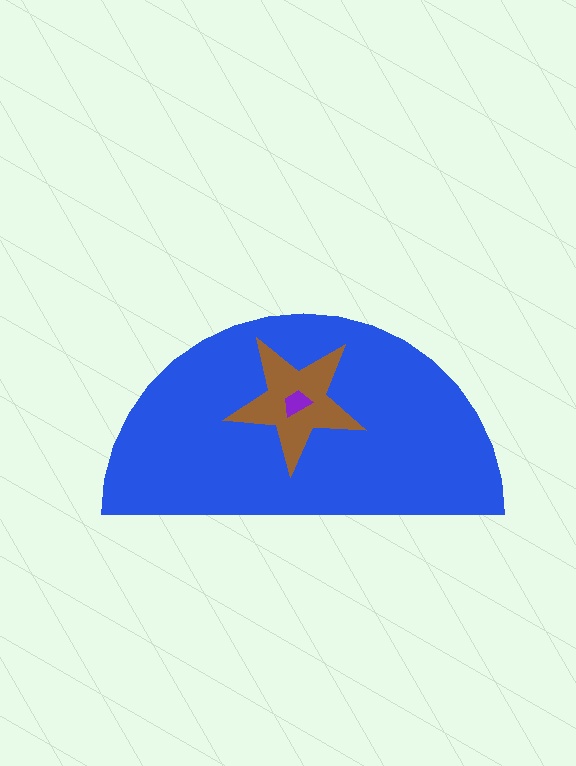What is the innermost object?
The purple trapezoid.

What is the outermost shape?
The blue semicircle.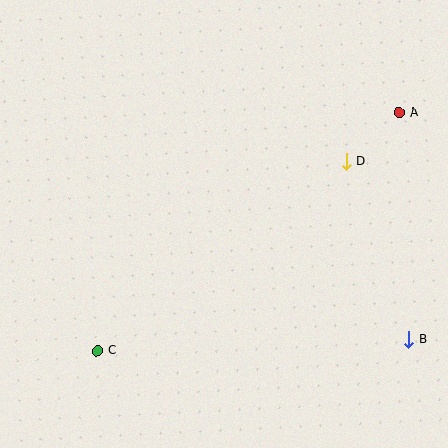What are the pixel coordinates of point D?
Point D is at (346, 162).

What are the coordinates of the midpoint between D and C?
The midpoint between D and C is at (222, 256).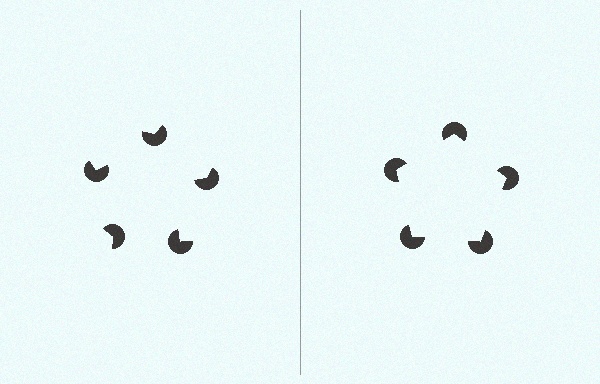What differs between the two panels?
The pac-man discs are positioned identically on both sides; only the wedge orientations differ. On the right they align to a pentagon; on the left they are misaligned.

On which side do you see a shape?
An illusory pentagon appears on the right side. On the left side the wedge cuts are rotated, so no coherent shape forms.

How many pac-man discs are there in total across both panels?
10 — 5 on each side.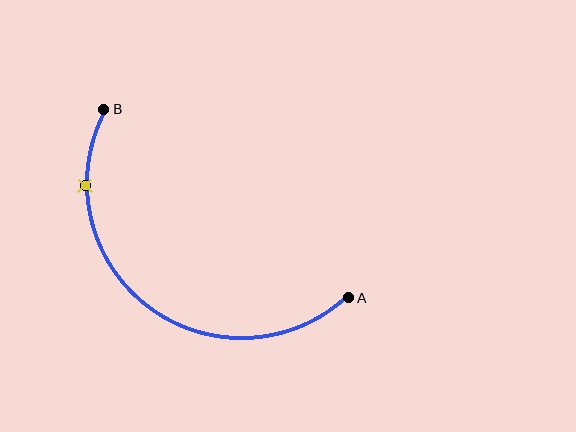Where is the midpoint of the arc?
The arc midpoint is the point on the curve farthest from the straight line joining A and B. It sits below and to the left of that line.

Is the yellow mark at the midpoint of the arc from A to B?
No. The yellow mark lies on the arc but is closer to endpoint B. The arc midpoint would be at the point on the curve equidistant along the arc from both A and B.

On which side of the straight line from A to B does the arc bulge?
The arc bulges below and to the left of the straight line connecting A and B.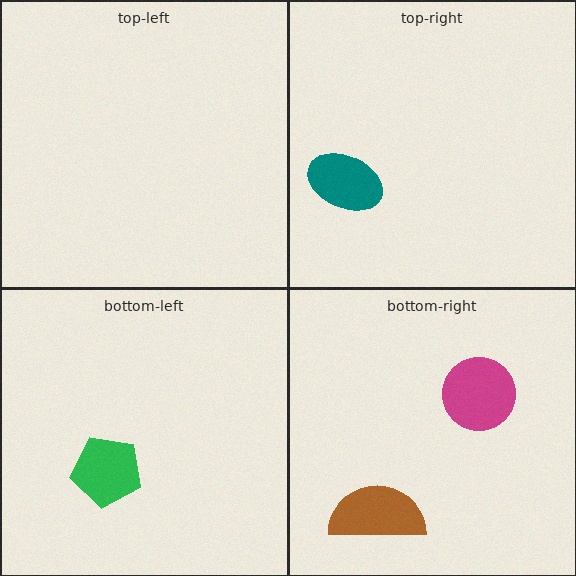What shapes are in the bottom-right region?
The brown semicircle, the magenta circle.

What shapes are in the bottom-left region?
The green pentagon.